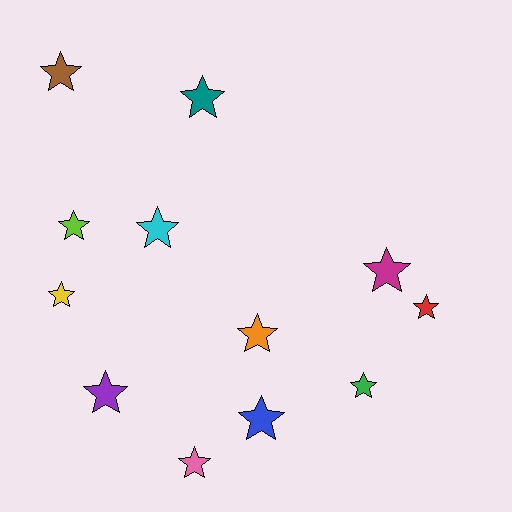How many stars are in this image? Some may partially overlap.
There are 12 stars.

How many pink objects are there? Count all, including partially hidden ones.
There is 1 pink object.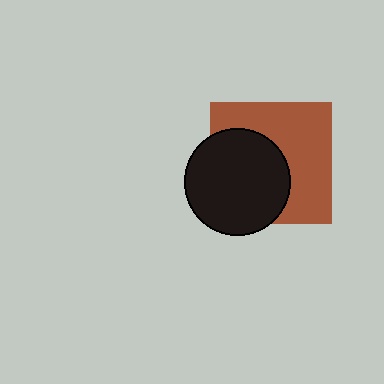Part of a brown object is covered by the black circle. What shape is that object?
It is a square.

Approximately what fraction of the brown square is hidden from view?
Roughly 46% of the brown square is hidden behind the black circle.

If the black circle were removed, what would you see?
You would see the complete brown square.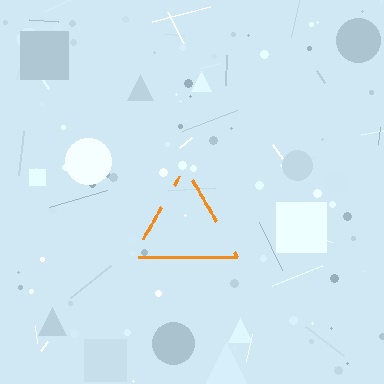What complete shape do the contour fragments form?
The contour fragments form a triangle.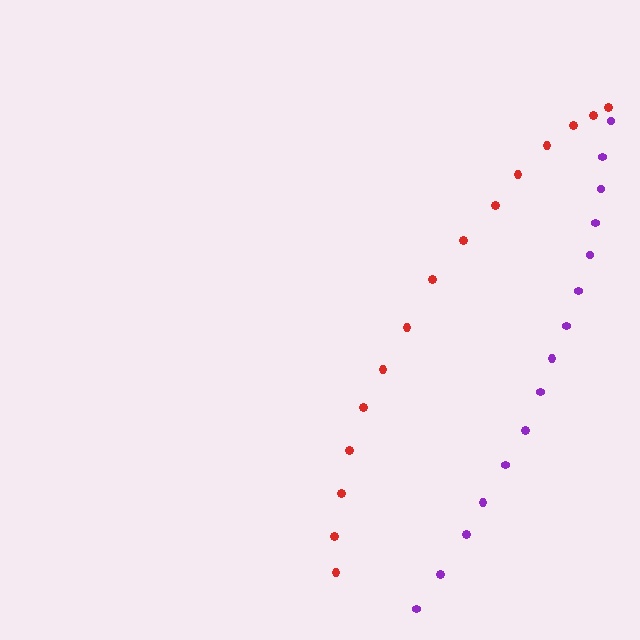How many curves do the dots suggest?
There are 2 distinct paths.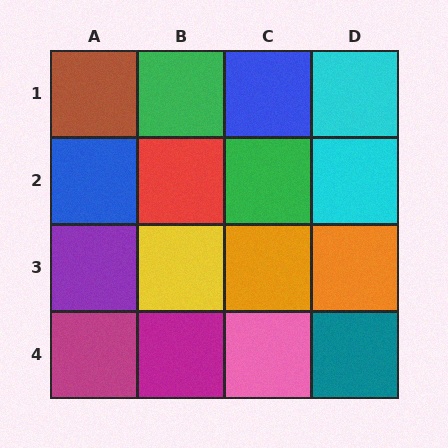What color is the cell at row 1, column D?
Cyan.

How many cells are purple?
1 cell is purple.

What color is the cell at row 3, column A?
Purple.